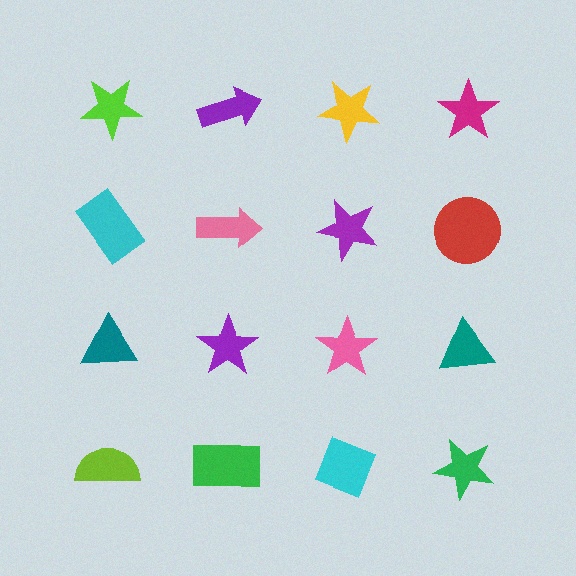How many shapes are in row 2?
4 shapes.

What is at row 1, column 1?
A lime star.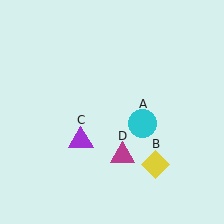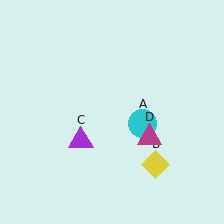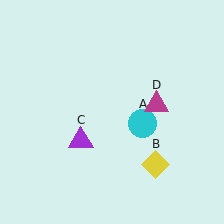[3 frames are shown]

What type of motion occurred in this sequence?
The magenta triangle (object D) rotated counterclockwise around the center of the scene.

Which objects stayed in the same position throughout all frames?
Cyan circle (object A) and yellow diamond (object B) and purple triangle (object C) remained stationary.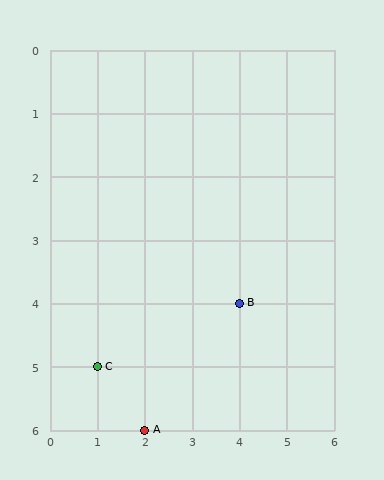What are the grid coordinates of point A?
Point A is at grid coordinates (2, 6).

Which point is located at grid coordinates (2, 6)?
Point A is at (2, 6).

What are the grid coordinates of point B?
Point B is at grid coordinates (4, 4).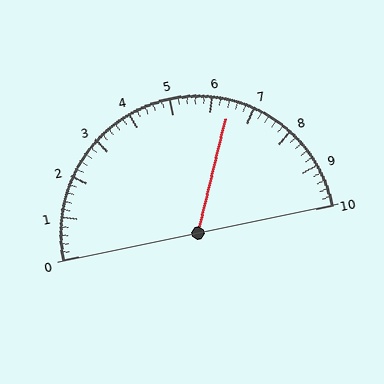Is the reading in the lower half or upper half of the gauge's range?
The reading is in the upper half of the range (0 to 10).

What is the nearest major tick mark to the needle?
The nearest major tick mark is 6.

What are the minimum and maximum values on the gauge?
The gauge ranges from 0 to 10.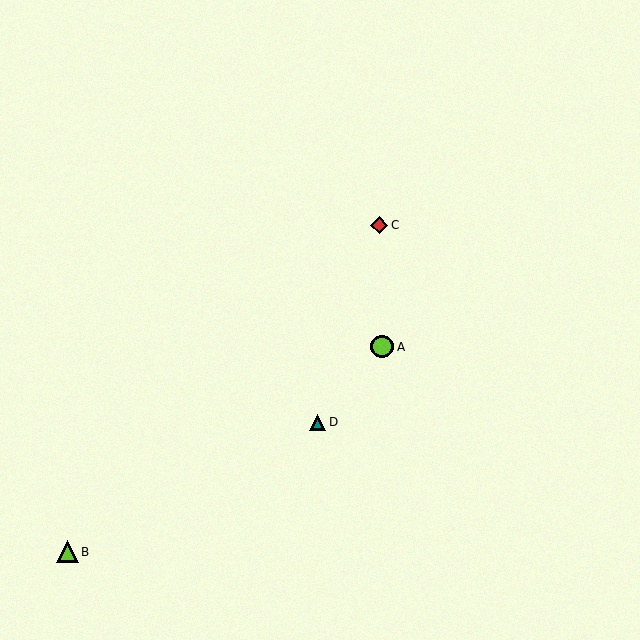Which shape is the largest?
The lime circle (labeled A) is the largest.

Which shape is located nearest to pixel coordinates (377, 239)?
The red diamond (labeled C) at (379, 225) is nearest to that location.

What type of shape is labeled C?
Shape C is a red diamond.